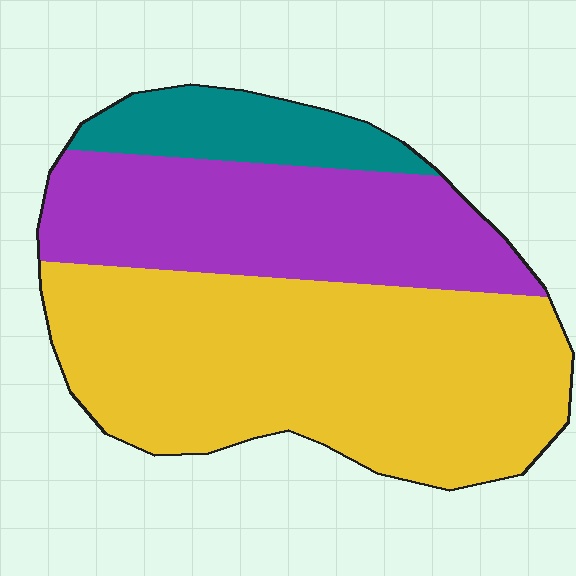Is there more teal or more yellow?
Yellow.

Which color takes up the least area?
Teal, at roughly 10%.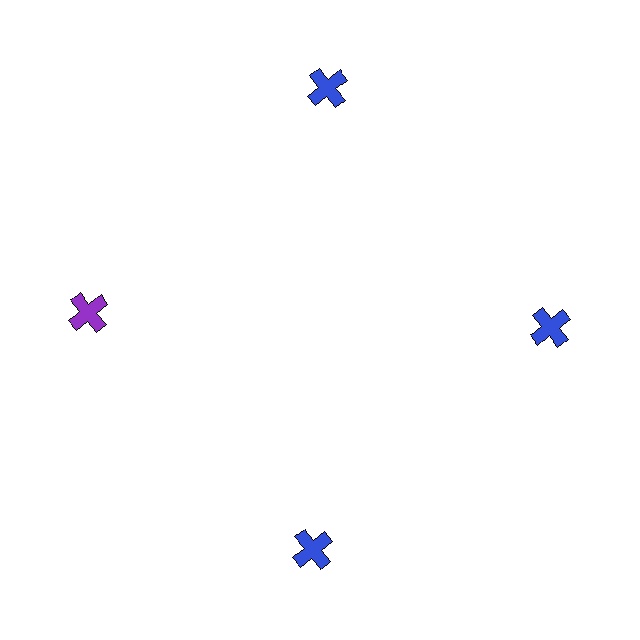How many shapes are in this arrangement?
There are 4 shapes arranged in a ring pattern.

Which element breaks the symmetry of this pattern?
The purple cross at roughly the 9 o'clock position breaks the symmetry. All other shapes are blue crosses.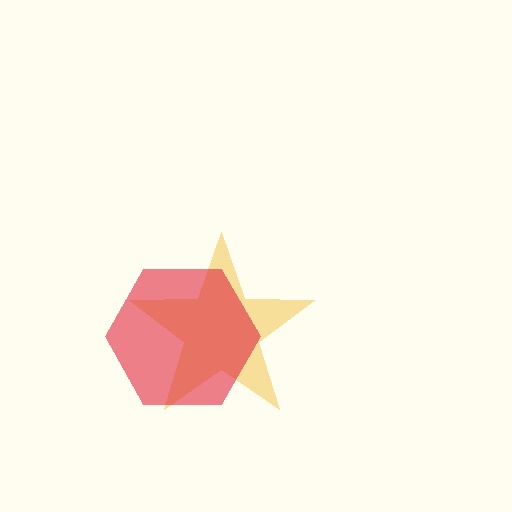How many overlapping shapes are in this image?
There are 2 overlapping shapes in the image.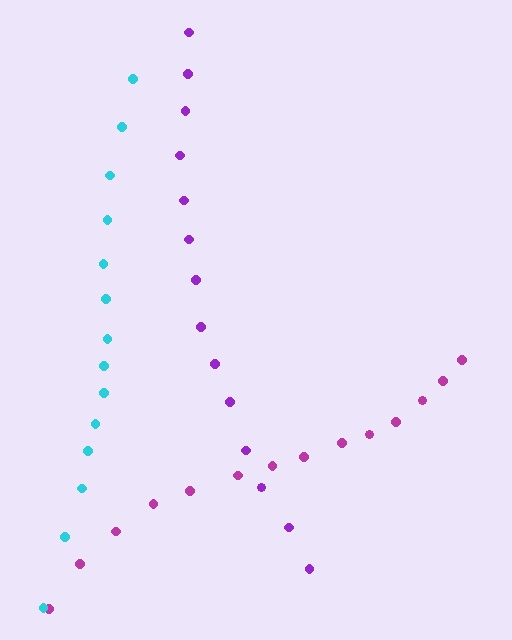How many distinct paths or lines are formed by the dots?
There are 3 distinct paths.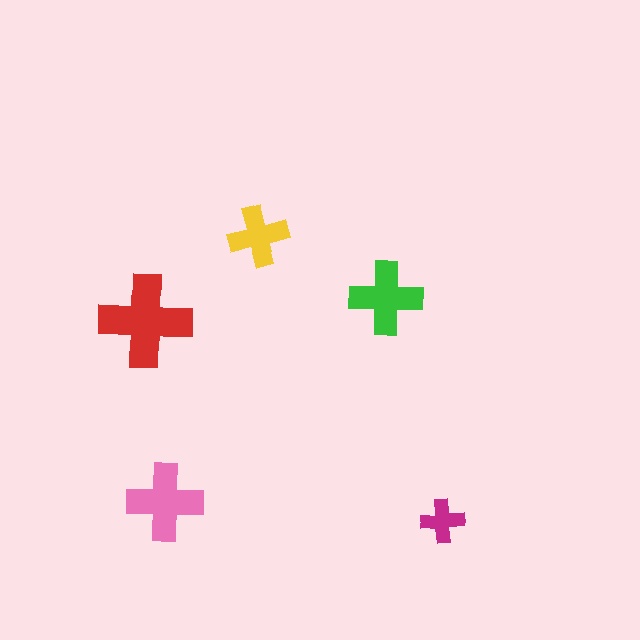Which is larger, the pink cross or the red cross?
The red one.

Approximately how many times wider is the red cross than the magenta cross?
About 2 times wider.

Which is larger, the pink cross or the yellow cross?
The pink one.